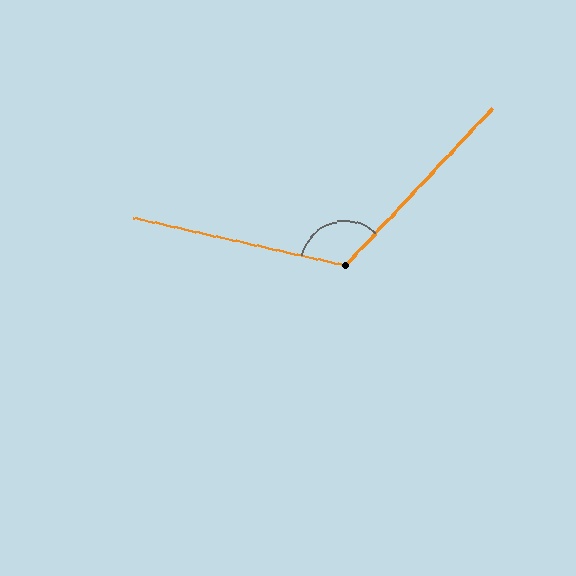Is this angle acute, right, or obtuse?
It is obtuse.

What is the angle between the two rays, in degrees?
Approximately 120 degrees.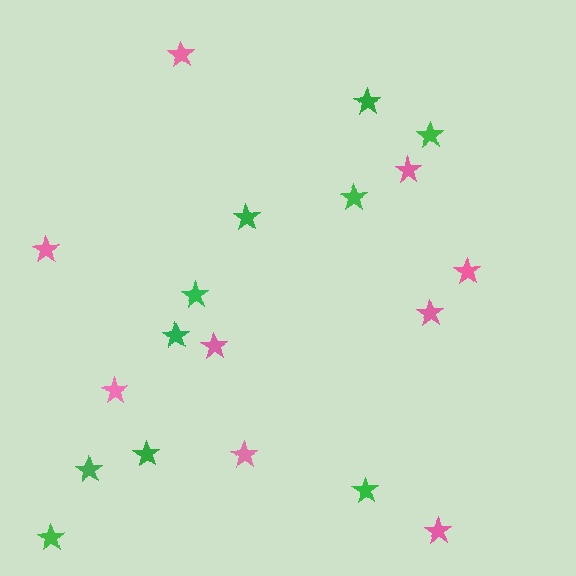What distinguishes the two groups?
There are 2 groups: one group of pink stars (9) and one group of green stars (10).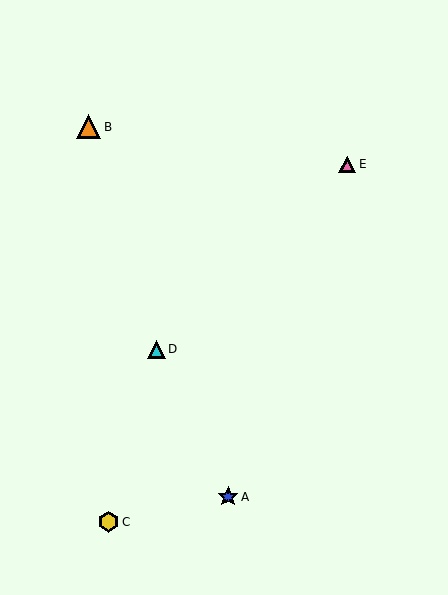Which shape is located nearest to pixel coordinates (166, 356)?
The cyan triangle (labeled D) at (156, 349) is nearest to that location.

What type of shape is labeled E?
Shape E is a pink triangle.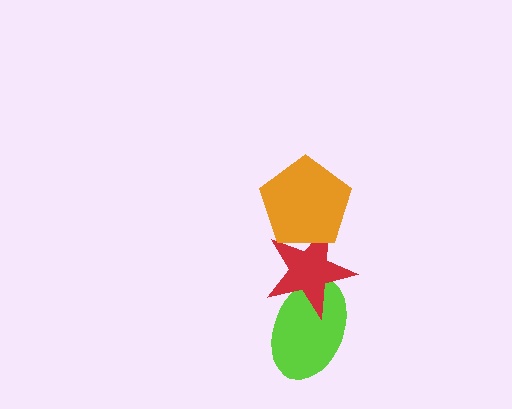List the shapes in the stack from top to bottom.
From top to bottom: the orange pentagon, the red star, the lime ellipse.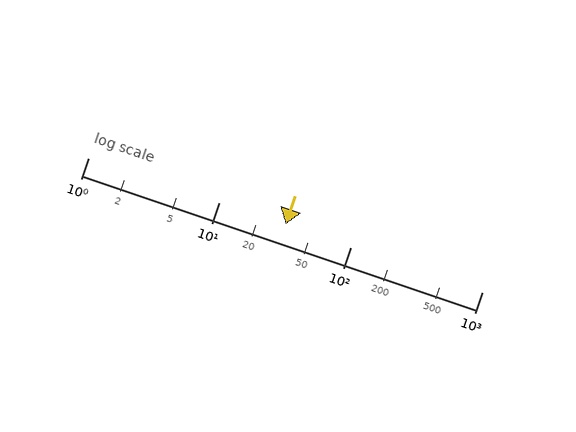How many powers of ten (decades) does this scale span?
The scale spans 3 decades, from 1 to 1000.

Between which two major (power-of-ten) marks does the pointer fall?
The pointer is between 10 and 100.